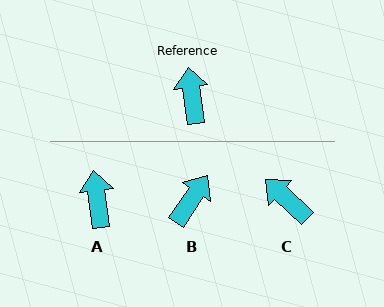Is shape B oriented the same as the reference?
No, it is off by about 42 degrees.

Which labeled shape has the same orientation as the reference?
A.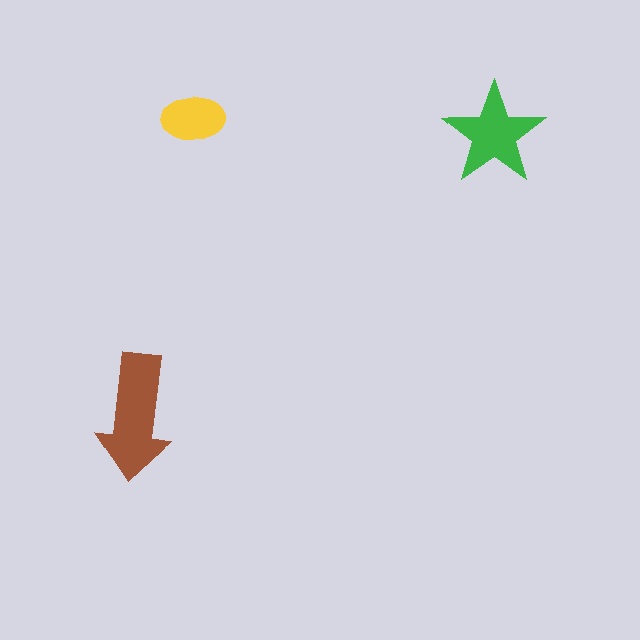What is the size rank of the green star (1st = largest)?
2nd.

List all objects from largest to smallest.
The brown arrow, the green star, the yellow ellipse.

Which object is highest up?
The yellow ellipse is topmost.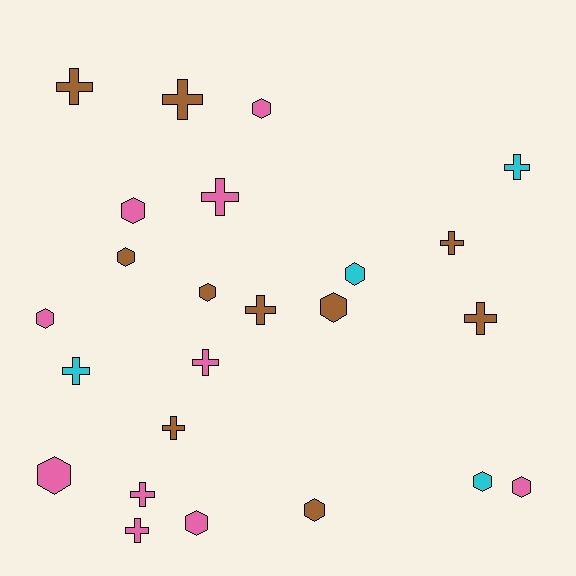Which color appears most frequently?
Brown, with 10 objects.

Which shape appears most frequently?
Cross, with 12 objects.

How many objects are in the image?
There are 24 objects.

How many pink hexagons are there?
There are 6 pink hexagons.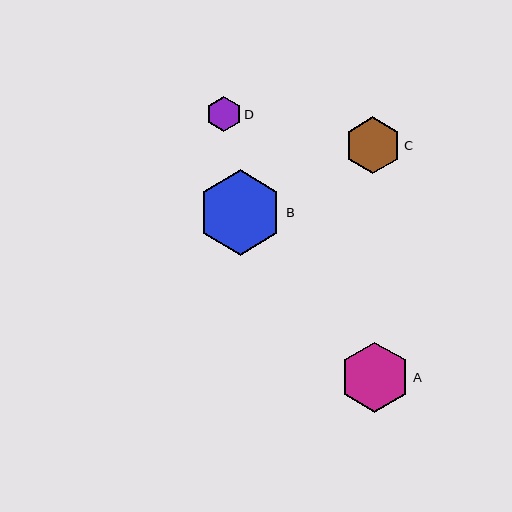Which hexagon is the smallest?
Hexagon D is the smallest with a size of approximately 35 pixels.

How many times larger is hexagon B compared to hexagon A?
Hexagon B is approximately 1.2 times the size of hexagon A.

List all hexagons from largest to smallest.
From largest to smallest: B, A, C, D.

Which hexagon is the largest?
Hexagon B is the largest with a size of approximately 85 pixels.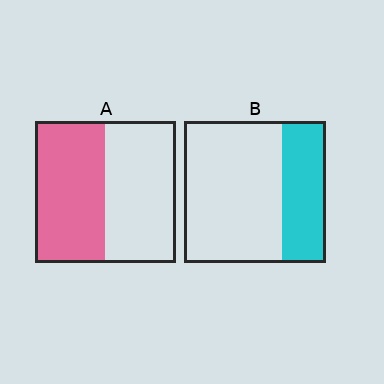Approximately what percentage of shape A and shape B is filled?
A is approximately 50% and B is approximately 30%.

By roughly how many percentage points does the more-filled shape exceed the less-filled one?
By roughly 20 percentage points (A over B).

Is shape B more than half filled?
No.